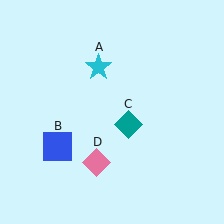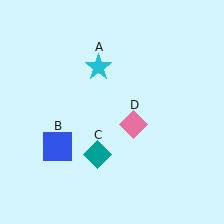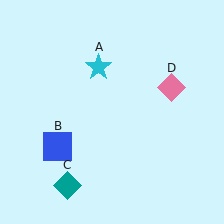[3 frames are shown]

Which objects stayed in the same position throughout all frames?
Cyan star (object A) and blue square (object B) remained stationary.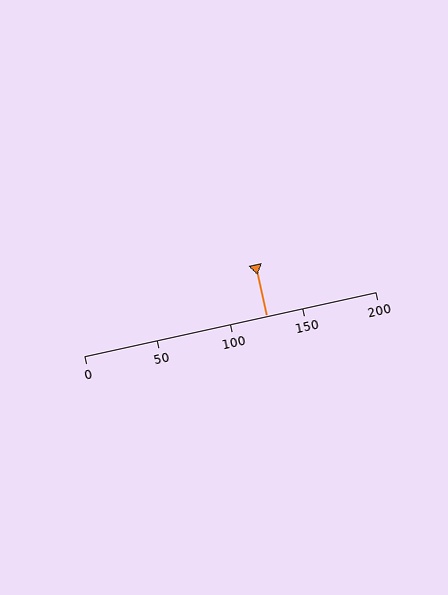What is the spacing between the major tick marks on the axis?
The major ticks are spaced 50 apart.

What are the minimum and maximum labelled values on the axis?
The axis runs from 0 to 200.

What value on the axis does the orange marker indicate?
The marker indicates approximately 125.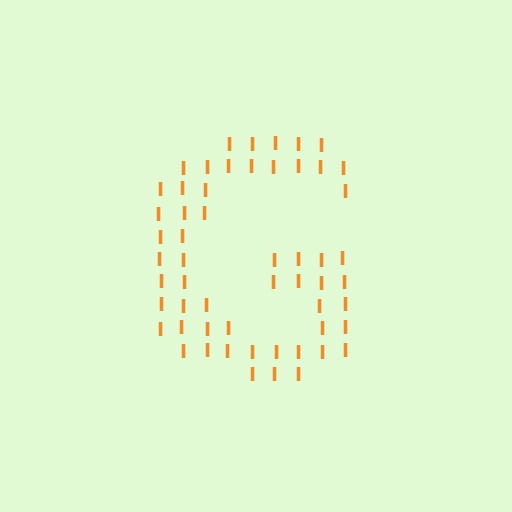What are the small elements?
The small elements are letter I's.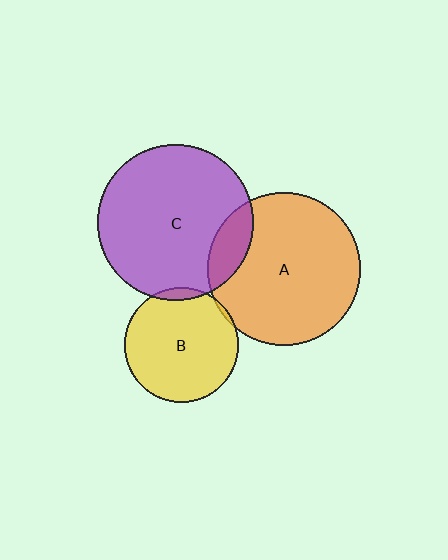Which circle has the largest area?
Circle C (purple).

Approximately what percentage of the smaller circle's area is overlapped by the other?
Approximately 15%.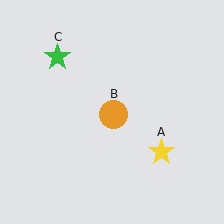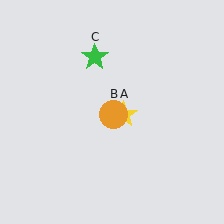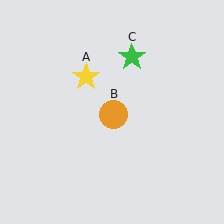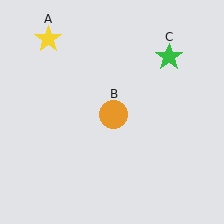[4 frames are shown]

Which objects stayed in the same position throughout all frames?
Orange circle (object B) remained stationary.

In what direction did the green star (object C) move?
The green star (object C) moved right.